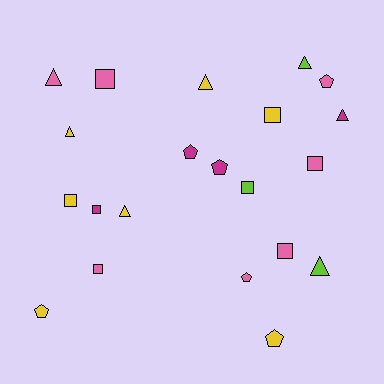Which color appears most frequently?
Pink, with 7 objects.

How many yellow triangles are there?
There are 3 yellow triangles.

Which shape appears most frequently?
Square, with 8 objects.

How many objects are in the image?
There are 21 objects.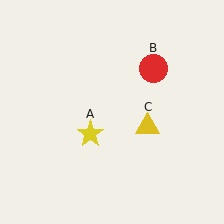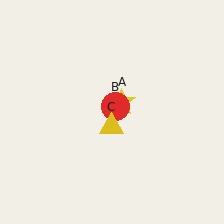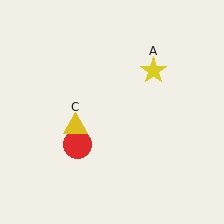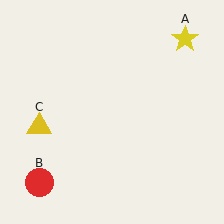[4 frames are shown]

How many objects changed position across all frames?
3 objects changed position: yellow star (object A), red circle (object B), yellow triangle (object C).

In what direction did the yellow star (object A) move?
The yellow star (object A) moved up and to the right.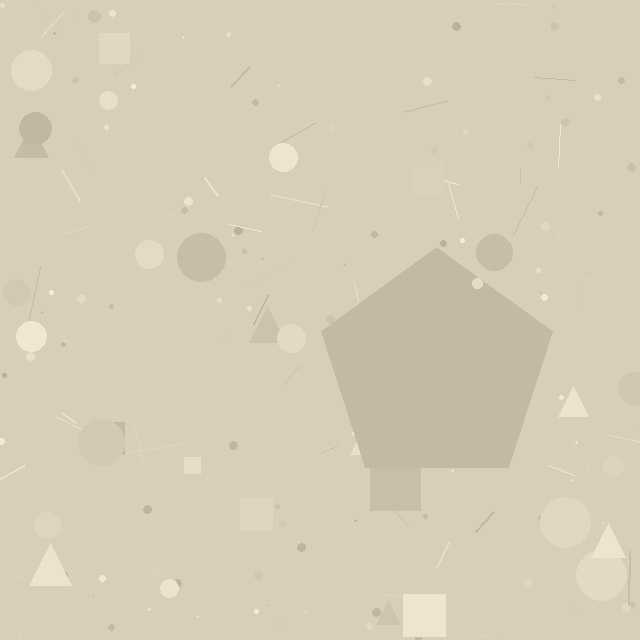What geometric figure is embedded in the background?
A pentagon is embedded in the background.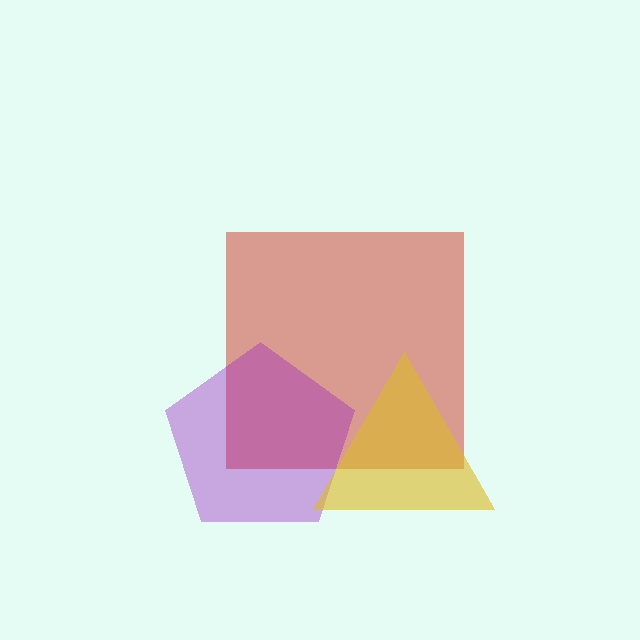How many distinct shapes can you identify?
There are 3 distinct shapes: a red square, a purple pentagon, a yellow triangle.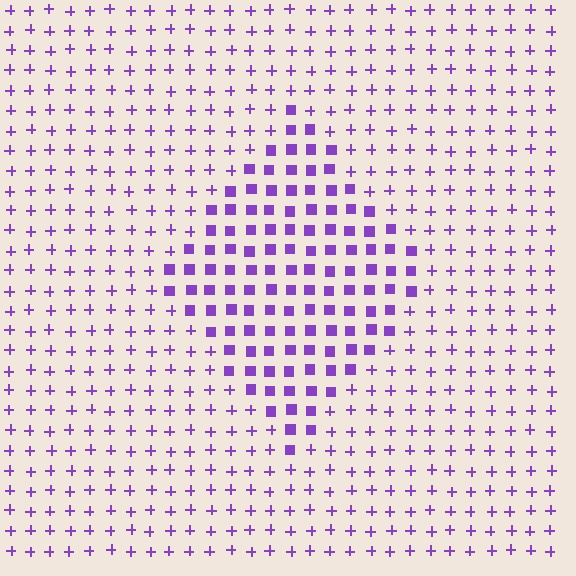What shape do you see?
I see a diamond.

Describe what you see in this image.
The image is filled with small purple elements arranged in a uniform grid. A diamond-shaped region contains squares, while the surrounding area contains plus signs. The boundary is defined purely by the change in element shape.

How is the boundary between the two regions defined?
The boundary is defined by a change in element shape: squares inside vs. plus signs outside. All elements share the same color and spacing.